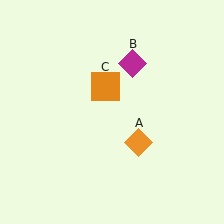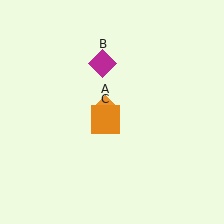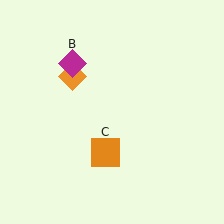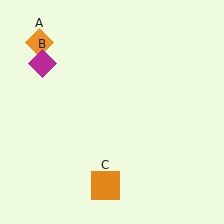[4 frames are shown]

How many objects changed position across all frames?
3 objects changed position: orange diamond (object A), magenta diamond (object B), orange square (object C).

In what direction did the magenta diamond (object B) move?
The magenta diamond (object B) moved left.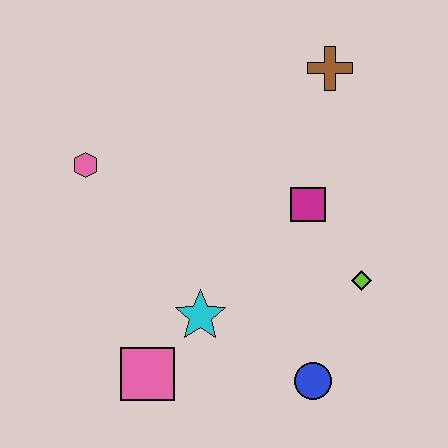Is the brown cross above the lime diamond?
Yes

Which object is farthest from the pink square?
The brown cross is farthest from the pink square.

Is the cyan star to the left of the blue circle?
Yes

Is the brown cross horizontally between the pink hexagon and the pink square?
No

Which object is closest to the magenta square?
The lime diamond is closest to the magenta square.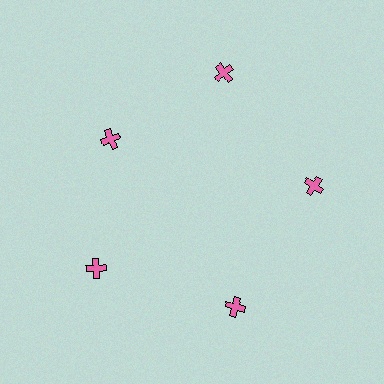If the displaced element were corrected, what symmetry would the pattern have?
It would have 5-fold rotational symmetry — the pattern would map onto itself every 72 degrees.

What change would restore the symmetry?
The symmetry would be restored by moving it outward, back onto the ring so that all 5 crosses sit at equal angles and equal distance from the center.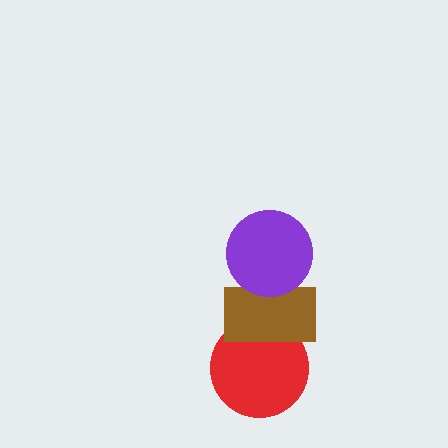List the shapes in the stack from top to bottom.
From top to bottom: the purple circle, the brown rectangle, the red circle.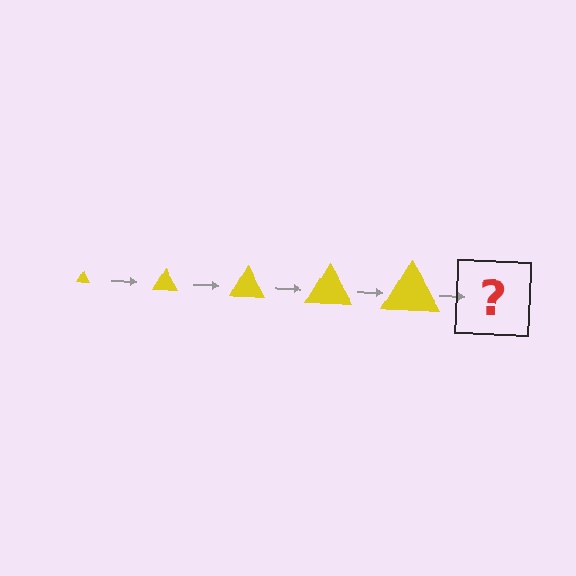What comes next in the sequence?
The next element should be a yellow triangle, larger than the previous one.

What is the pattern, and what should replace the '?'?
The pattern is that the triangle gets progressively larger each step. The '?' should be a yellow triangle, larger than the previous one.